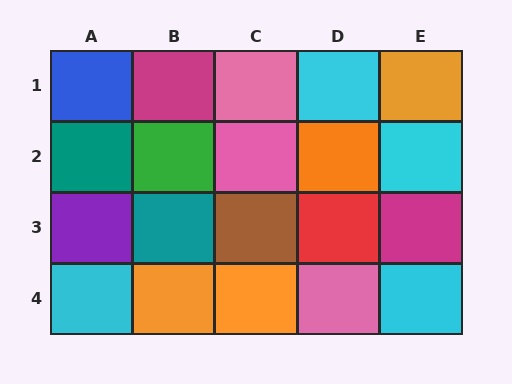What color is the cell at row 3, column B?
Teal.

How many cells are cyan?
4 cells are cyan.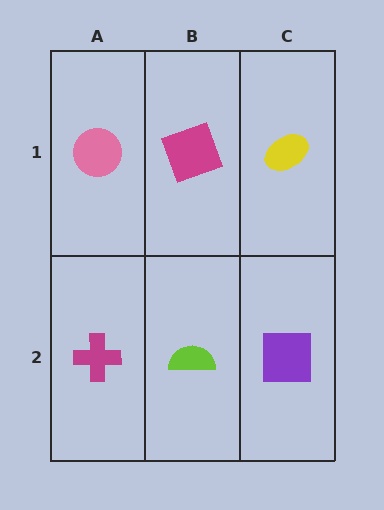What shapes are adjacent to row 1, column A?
A magenta cross (row 2, column A), a magenta square (row 1, column B).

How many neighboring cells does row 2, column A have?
2.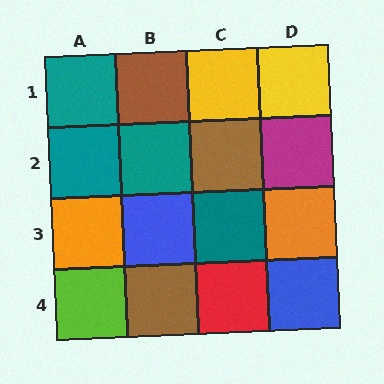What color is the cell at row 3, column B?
Blue.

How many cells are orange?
2 cells are orange.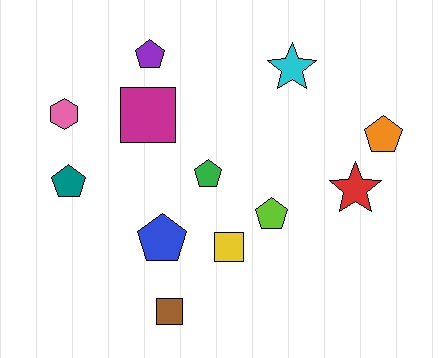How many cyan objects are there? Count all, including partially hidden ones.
There is 1 cyan object.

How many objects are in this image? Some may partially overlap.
There are 12 objects.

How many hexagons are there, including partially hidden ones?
There is 1 hexagon.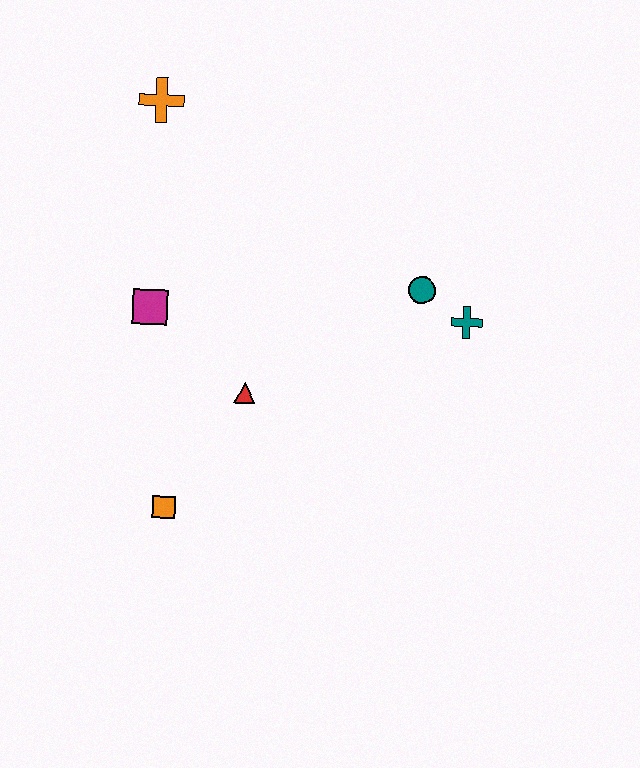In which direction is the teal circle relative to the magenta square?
The teal circle is to the right of the magenta square.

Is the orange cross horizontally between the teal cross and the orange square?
No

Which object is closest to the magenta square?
The red triangle is closest to the magenta square.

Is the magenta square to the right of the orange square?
No